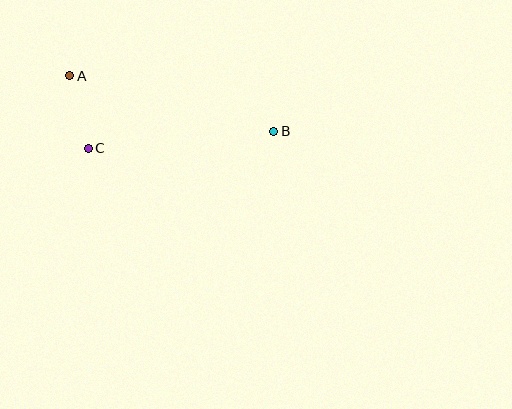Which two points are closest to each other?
Points A and C are closest to each other.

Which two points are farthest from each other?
Points A and B are farthest from each other.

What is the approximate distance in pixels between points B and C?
The distance between B and C is approximately 186 pixels.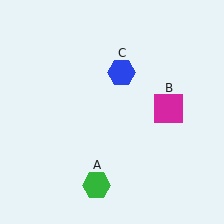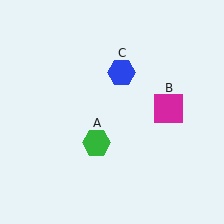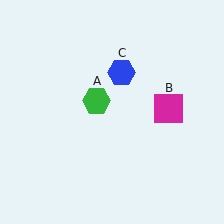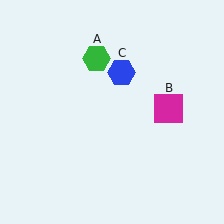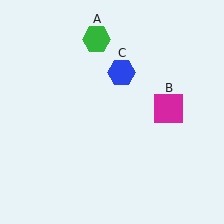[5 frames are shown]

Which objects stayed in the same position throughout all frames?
Magenta square (object B) and blue hexagon (object C) remained stationary.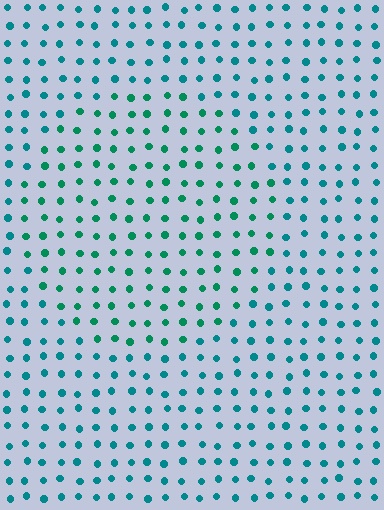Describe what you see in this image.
The image is filled with small teal elements in a uniform arrangement. A circle-shaped region is visible where the elements are tinted to a slightly different hue, forming a subtle color boundary.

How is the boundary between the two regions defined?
The boundary is defined purely by a slight shift in hue (about 26 degrees). Spacing, size, and orientation are identical on both sides.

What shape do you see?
I see a circle.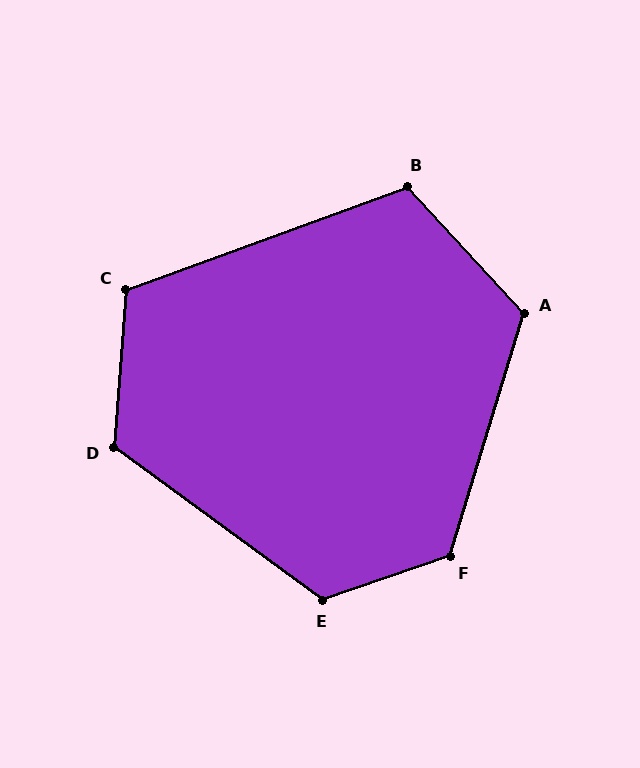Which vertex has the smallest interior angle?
B, at approximately 113 degrees.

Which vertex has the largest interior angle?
F, at approximately 126 degrees.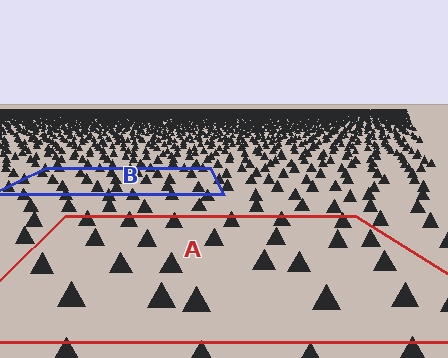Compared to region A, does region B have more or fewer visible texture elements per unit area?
Region B has more texture elements per unit area — they are packed more densely because it is farther away.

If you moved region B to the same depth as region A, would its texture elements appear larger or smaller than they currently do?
They would appear larger. At a closer depth, the same texture elements are projected at a bigger on-screen size.